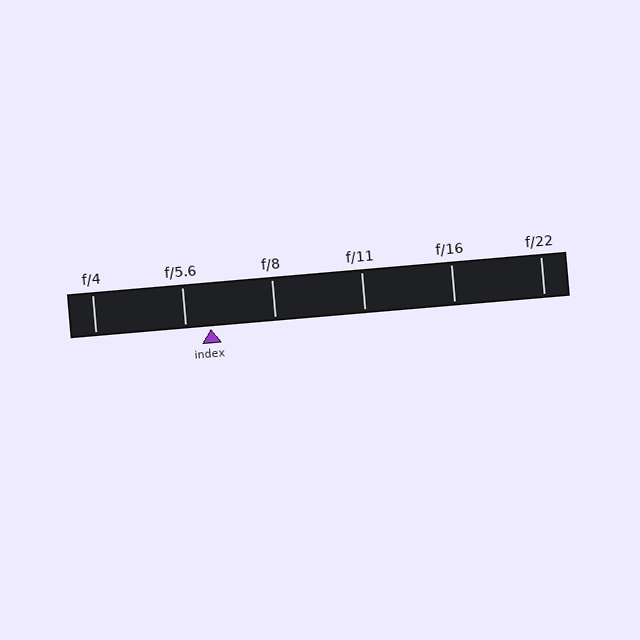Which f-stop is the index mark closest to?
The index mark is closest to f/5.6.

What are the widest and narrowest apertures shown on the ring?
The widest aperture shown is f/4 and the narrowest is f/22.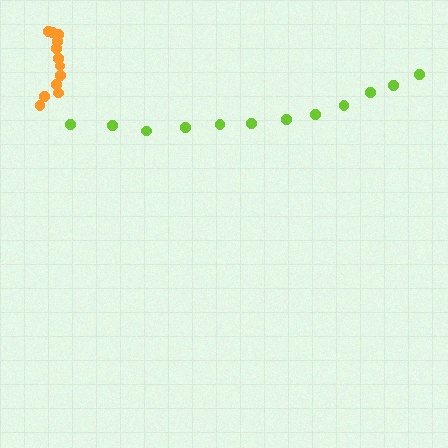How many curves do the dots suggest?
There are 2 distinct paths.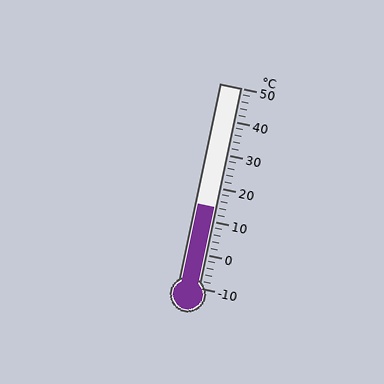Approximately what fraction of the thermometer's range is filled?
The thermometer is filled to approximately 40% of its range.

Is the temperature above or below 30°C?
The temperature is below 30°C.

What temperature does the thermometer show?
The thermometer shows approximately 14°C.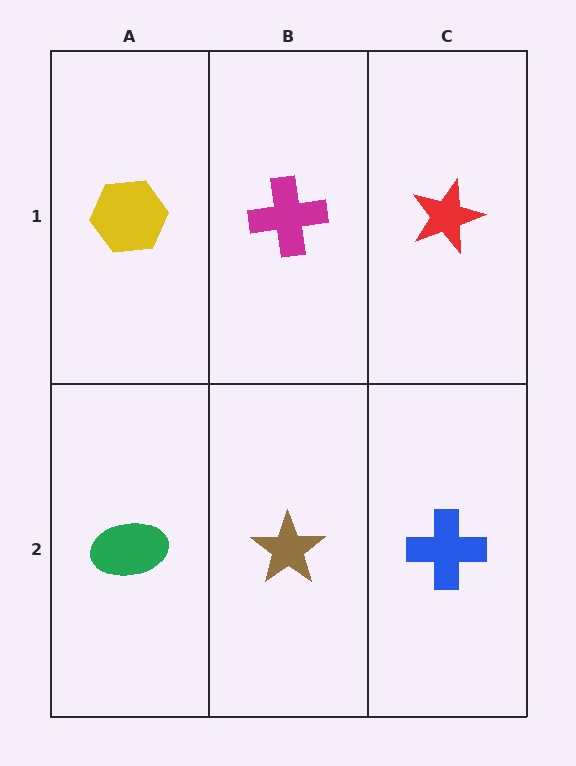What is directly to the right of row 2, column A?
A brown star.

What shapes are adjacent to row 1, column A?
A green ellipse (row 2, column A), a magenta cross (row 1, column B).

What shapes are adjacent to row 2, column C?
A red star (row 1, column C), a brown star (row 2, column B).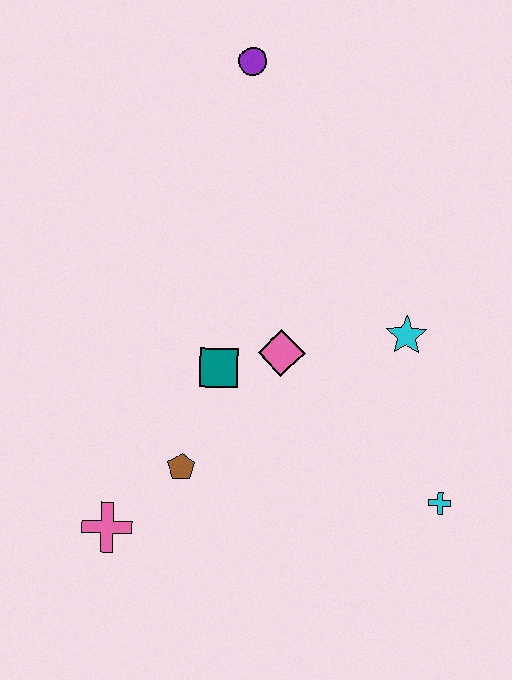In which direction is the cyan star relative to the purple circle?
The cyan star is below the purple circle.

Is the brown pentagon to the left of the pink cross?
No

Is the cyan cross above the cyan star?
No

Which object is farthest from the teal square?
The purple circle is farthest from the teal square.